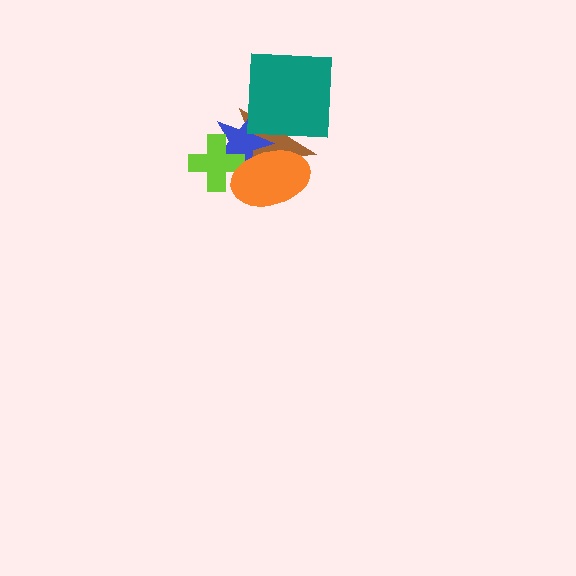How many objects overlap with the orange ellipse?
3 objects overlap with the orange ellipse.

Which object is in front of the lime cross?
The orange ellipse is in front of the lime cross.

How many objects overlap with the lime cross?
3 objects overlap with the lime cross.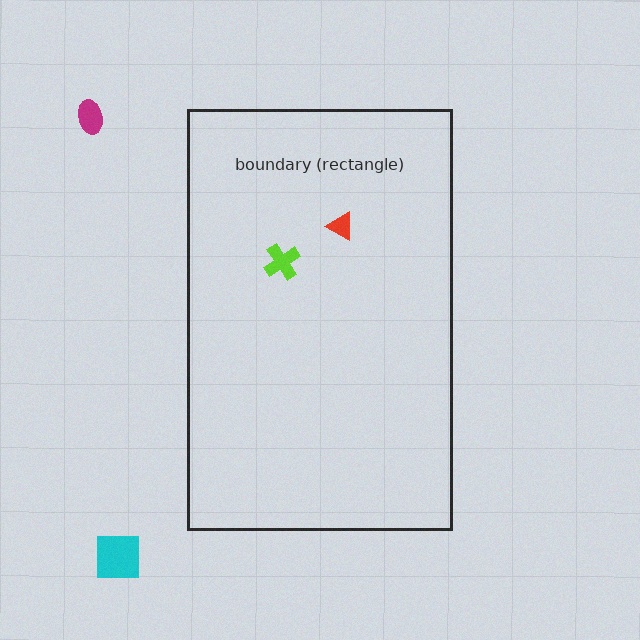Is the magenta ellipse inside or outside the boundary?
Outside.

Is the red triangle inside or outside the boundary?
Inside.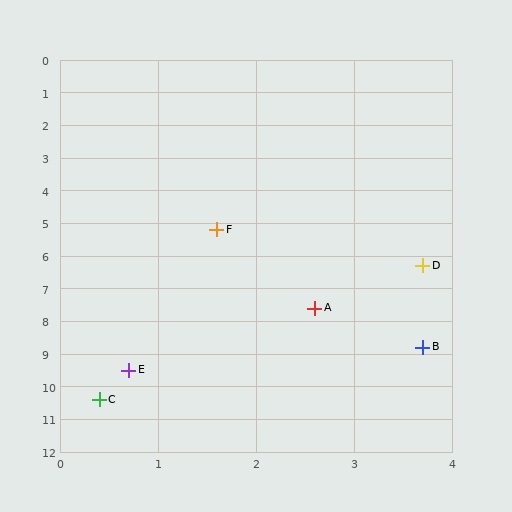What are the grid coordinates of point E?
Point E is at approximately (0.7, 9.5).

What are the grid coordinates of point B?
Point B is at approximately (3.7, 8.8).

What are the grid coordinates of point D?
Point D is at approximately (3.7, 6.3).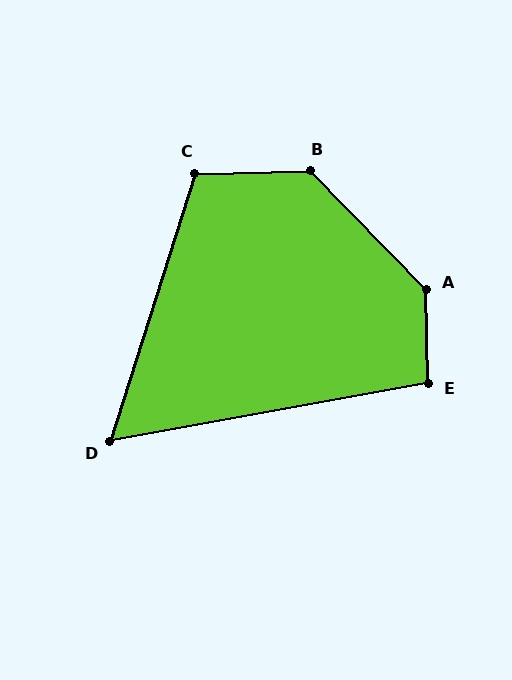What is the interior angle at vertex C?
Approximately 109 degrees (obtuse).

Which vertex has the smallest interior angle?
D, at approximately 62 degrees.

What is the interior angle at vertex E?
Approximately 99 degrees (obtuse).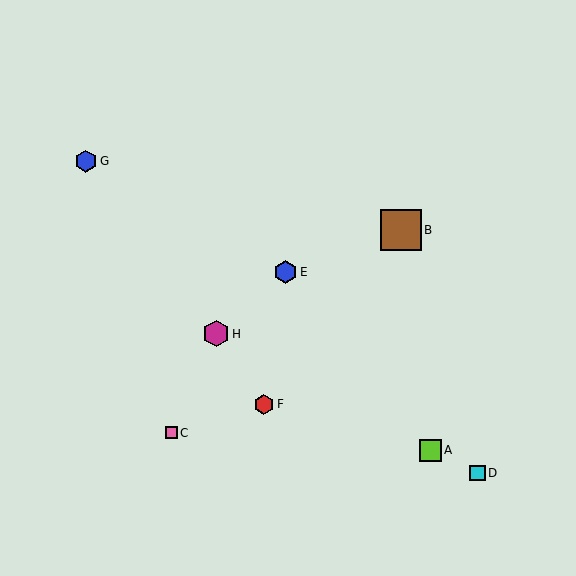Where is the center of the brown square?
The center of the brown square is at (401, 230).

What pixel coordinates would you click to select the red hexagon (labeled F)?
Click at (264, 404) to select the red hexagon F.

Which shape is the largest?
The brown square (labeled B) is the largest.